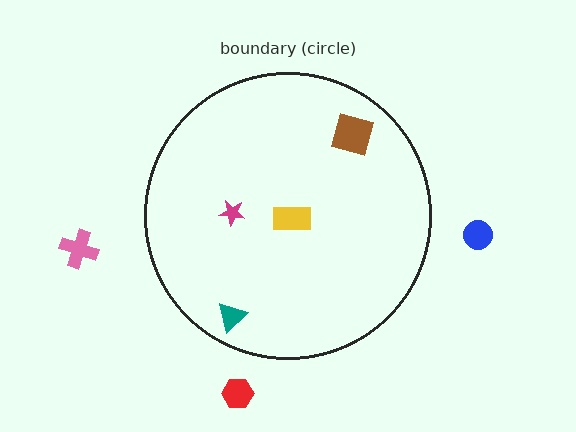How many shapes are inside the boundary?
4 inside, 3 outside.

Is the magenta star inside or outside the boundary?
Inside.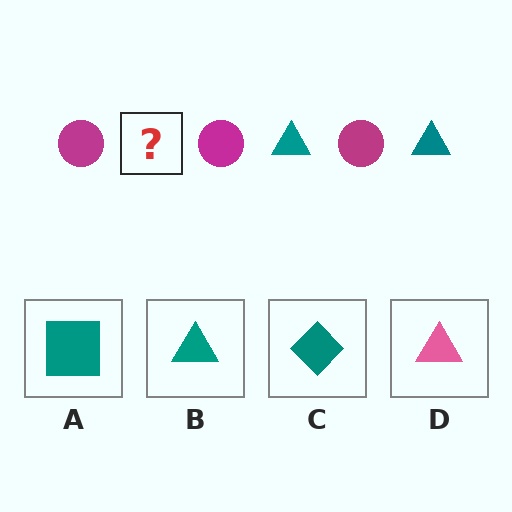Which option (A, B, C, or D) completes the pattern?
B.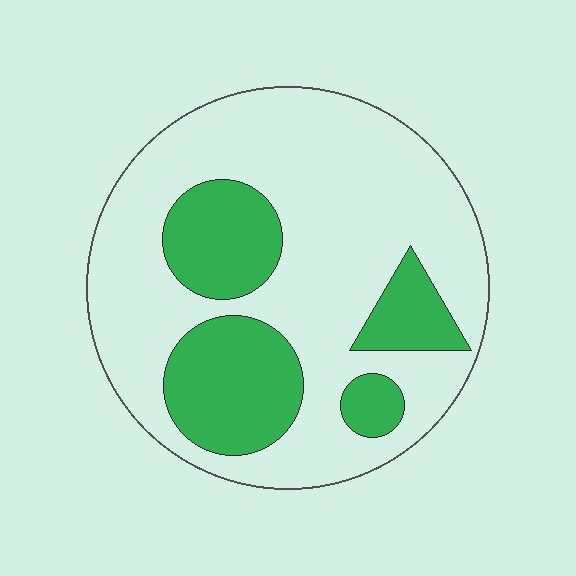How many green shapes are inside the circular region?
4.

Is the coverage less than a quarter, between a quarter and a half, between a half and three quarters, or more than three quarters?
Between a quarter and a half.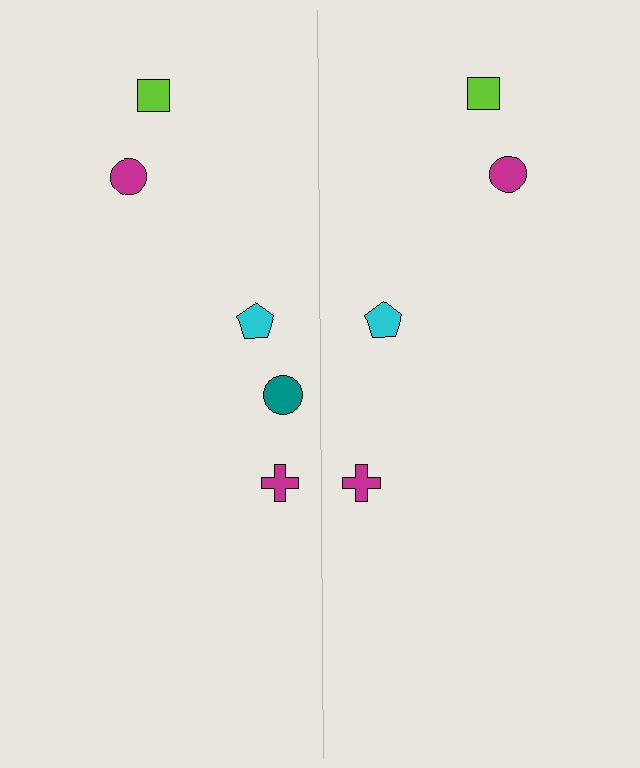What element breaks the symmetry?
A teal circle is missing from the right side.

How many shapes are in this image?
There are 9 shapes in this image.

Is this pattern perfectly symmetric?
No, the pattern is not perfectly symmetric. A teal circle is missing from the right side.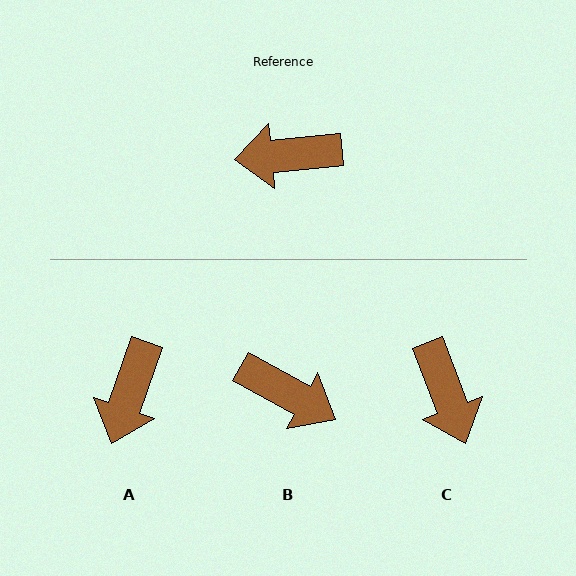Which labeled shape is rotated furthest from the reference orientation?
B, about 146 degrees away.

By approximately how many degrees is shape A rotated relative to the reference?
Approximately 66 degrees counter-clockwise.